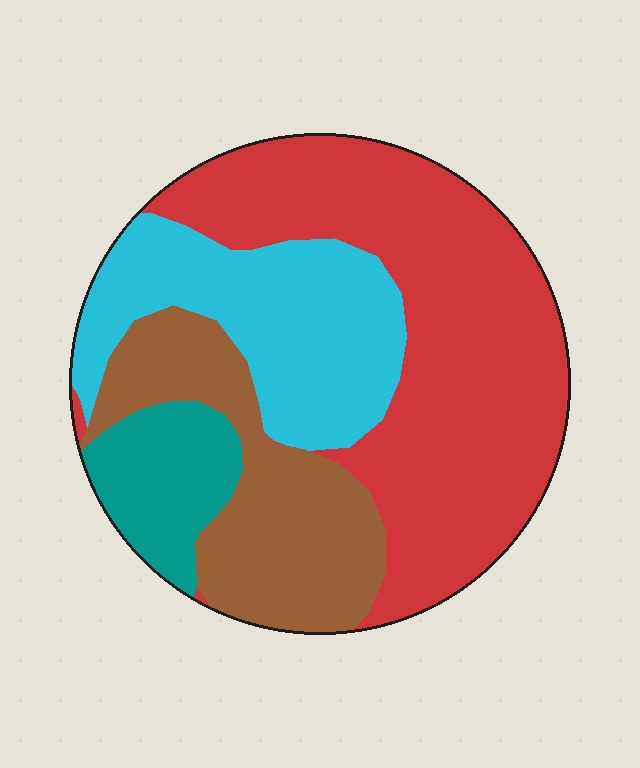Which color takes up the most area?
Red, at roughly 45%.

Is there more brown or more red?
Red.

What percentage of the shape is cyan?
Cyan takes up less than a quarter of the shape.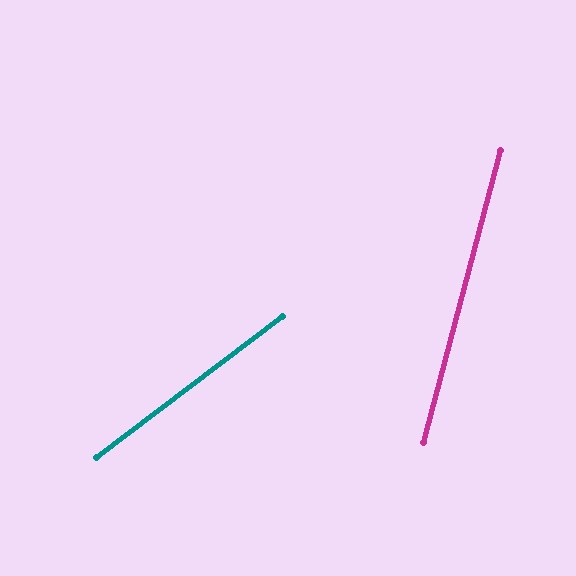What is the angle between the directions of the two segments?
Approximately 38 degrees.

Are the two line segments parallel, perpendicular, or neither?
Neither parallel nor perpendicular — they differ by about 38°.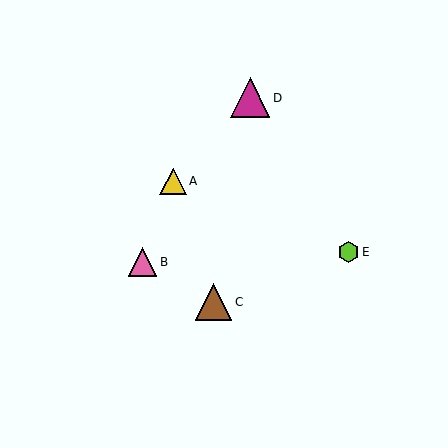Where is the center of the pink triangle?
The center of the pink triangle is at (142, 262).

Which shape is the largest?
The magenta triangle (labeled D) is the largest.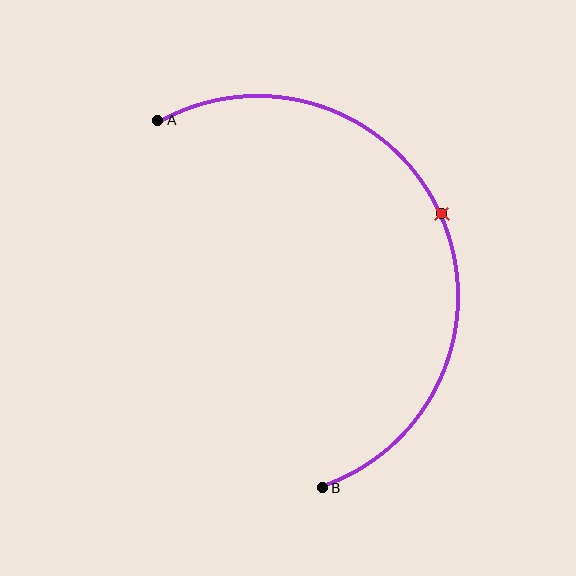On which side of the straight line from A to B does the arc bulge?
The arc bulges to the right of the straight line connecting A and B.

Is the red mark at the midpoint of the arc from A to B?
Yes. The red mark lies on the arc at equal arc-length from both A and B — it is the arc midpoint.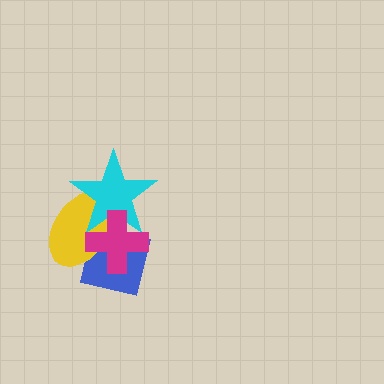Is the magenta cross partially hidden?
No, no other shape covers it.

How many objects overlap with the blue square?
3 objects overlap with the blue square.